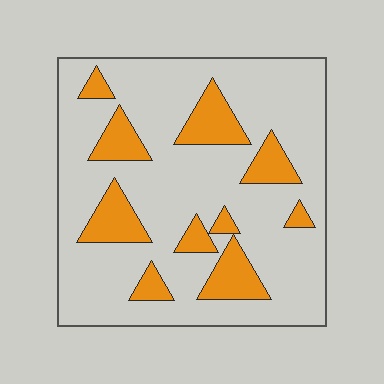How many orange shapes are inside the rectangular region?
10.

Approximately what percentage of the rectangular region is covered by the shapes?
Approximately 20%.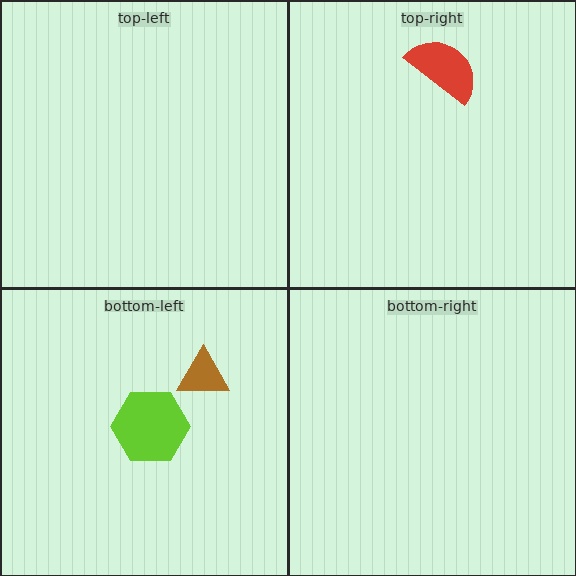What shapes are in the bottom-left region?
The lime hexagon, the brown triangle.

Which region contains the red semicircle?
The top-right region.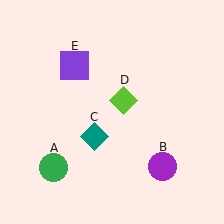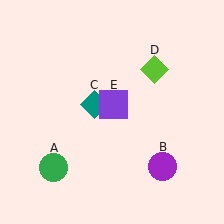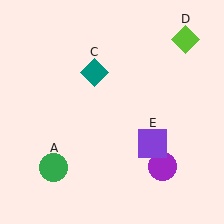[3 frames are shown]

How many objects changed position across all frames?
3 objects changed position: teal diamond (object C), lime diamond (object D), purple square (object E).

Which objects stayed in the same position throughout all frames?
Green circle (object A) and purple circle (object B) remained stationary.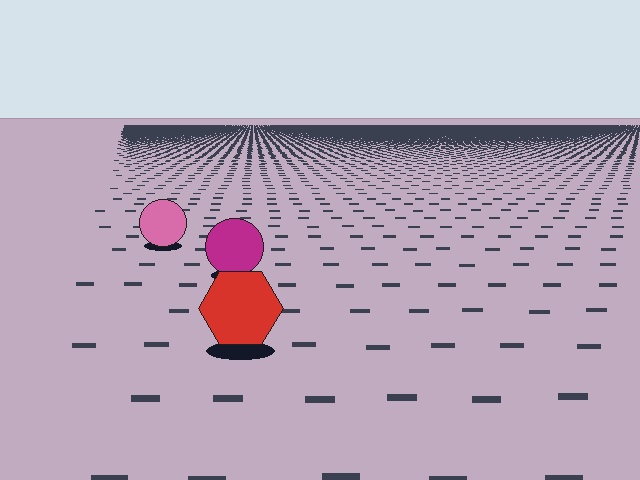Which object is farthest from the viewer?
The pink circle is farthest from the viewer. It appears smaller and the ground texture around it is denser.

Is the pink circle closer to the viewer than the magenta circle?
No. The magenta circle is closer — you can tell from the texture gradient: the ground texture is coarser near it.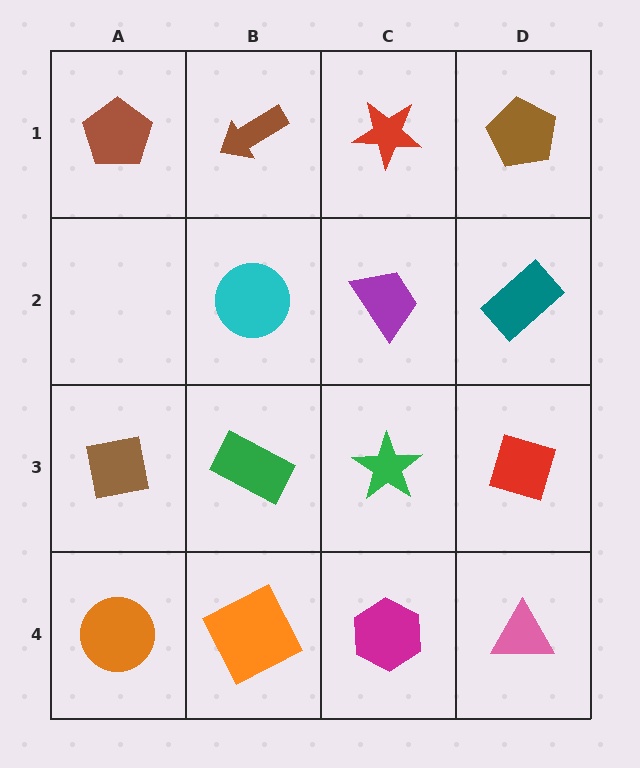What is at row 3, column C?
A green star.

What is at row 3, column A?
A brown square.